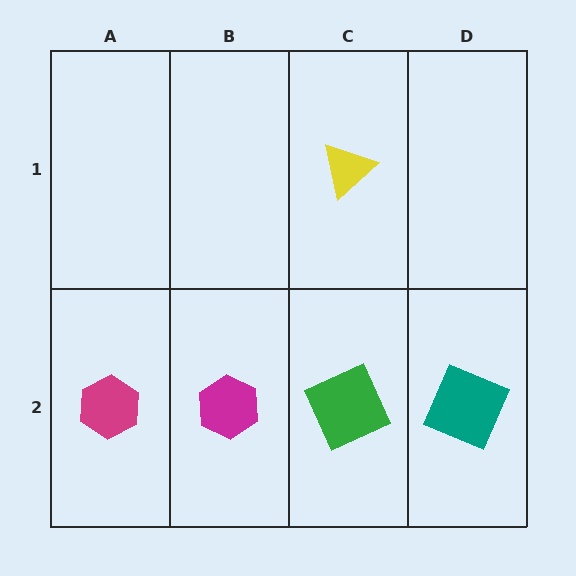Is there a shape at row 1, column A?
No, that cell is empty.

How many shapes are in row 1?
1 shape.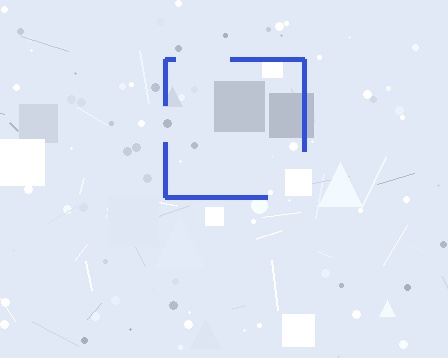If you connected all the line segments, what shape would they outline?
They would outline a square.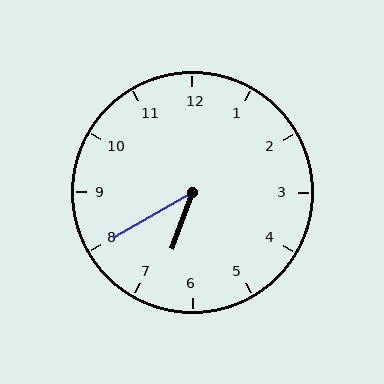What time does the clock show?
6:40.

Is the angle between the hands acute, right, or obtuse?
It is acute.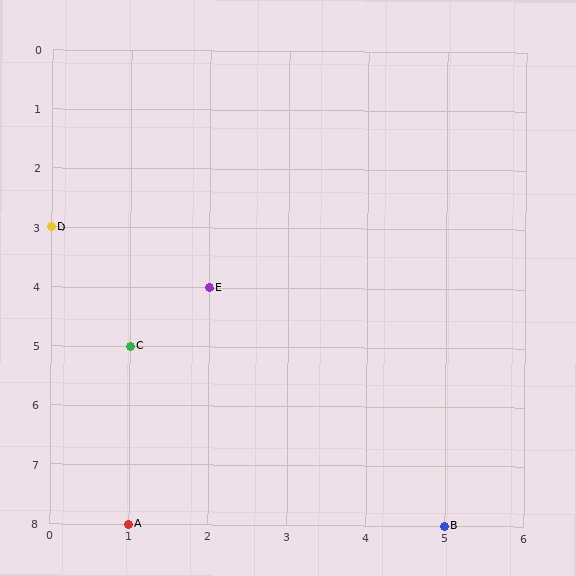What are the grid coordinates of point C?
Point C is at grid coordinates (1, 5).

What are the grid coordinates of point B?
Point B is at grid coordinates (5, 8).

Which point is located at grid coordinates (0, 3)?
Point D is at (0, 3).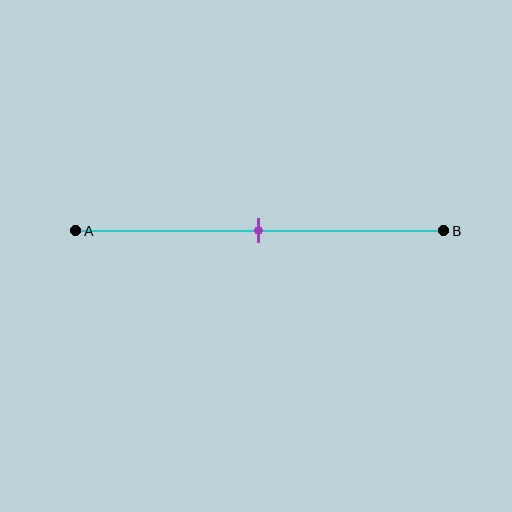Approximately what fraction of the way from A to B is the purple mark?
The purple mark is approximately 50% of the way from A to B.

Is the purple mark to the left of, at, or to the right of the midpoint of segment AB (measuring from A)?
The purple mark is approximately at the midpoint of segment AB.